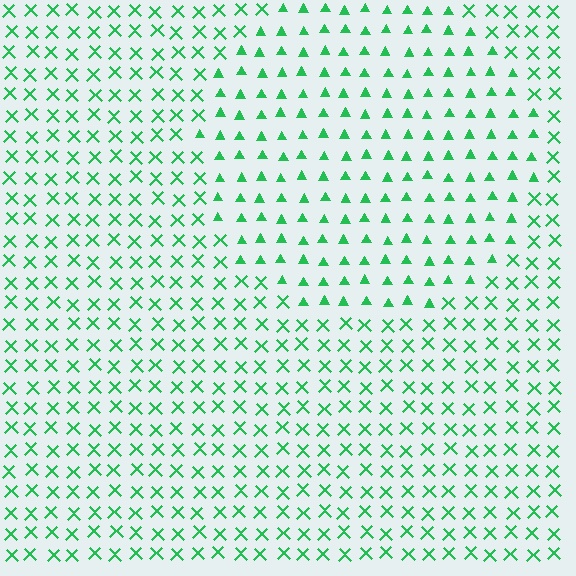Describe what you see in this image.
The image is filled with small green elements arranged in a uniform grid. A circle-shaped region contains triangles, while the surrounding area contains X marks. The boundary is defined purely by the change in element shape.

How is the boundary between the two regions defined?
The boundary is defined by a change in element shape: triangles inside vs. X marks outside. All elements share the same color and spacing.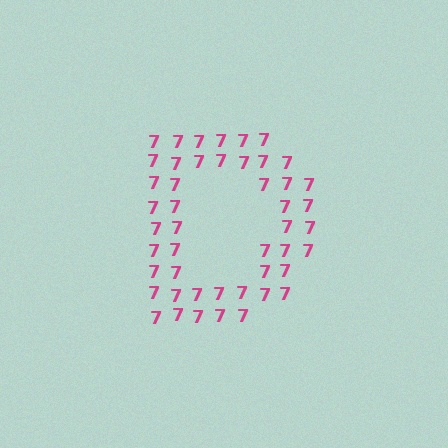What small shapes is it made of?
It is made of small digit 7's.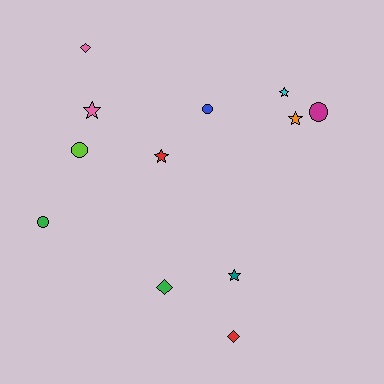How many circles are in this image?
There are 4 circles.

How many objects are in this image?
There are 12 objects.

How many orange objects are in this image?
There is 1 orange object.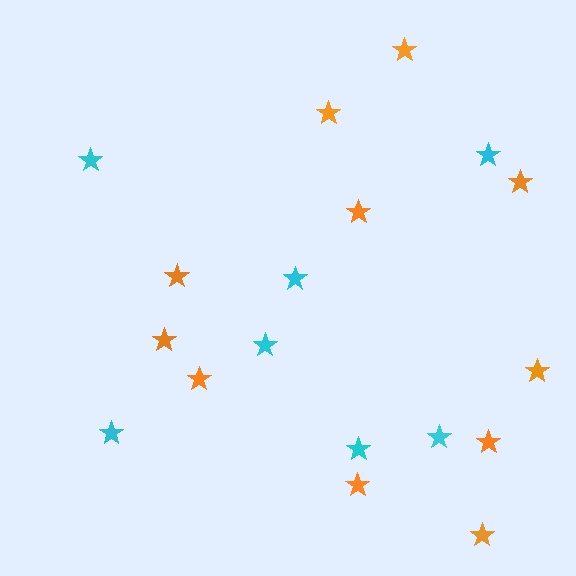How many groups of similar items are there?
There are 2 groups: one group of orange stars (11) and one group of cyan stars (7).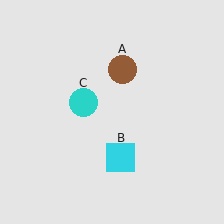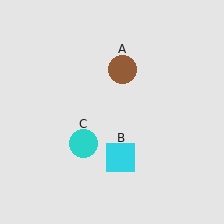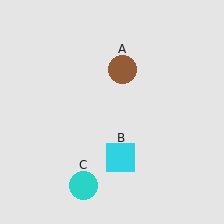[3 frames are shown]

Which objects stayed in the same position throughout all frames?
Brown circle (object A) and cyan square (object B) remained stationary.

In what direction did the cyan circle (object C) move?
The cyan circle (object C) moved down.